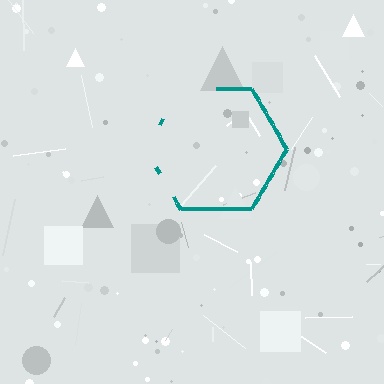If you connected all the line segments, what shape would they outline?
They would outline a hexagon.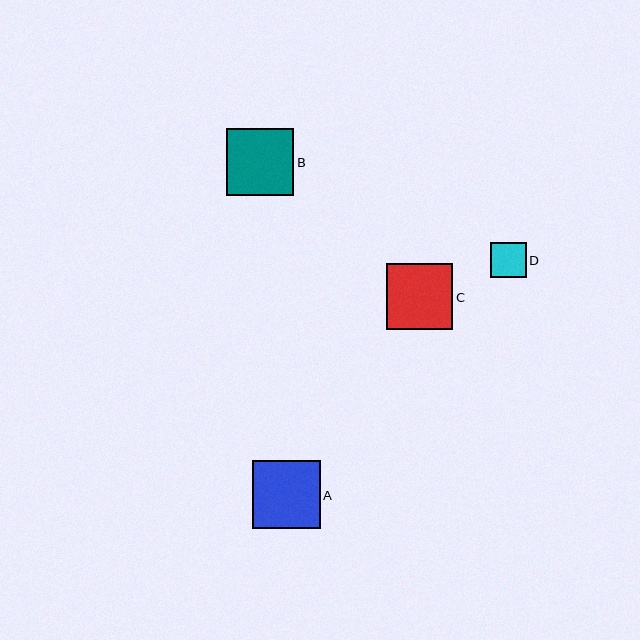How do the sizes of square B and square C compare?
Square B and square C are approximately the same size.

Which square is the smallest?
Square D is the smallest with a size of approximately 36 pixels.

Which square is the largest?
Square B is the largest with a size of approximately 67 pixels.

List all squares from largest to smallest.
From largest to smallest: B, A, C, D.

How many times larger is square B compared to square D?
Square B is approximately 1.9 times the size of square D.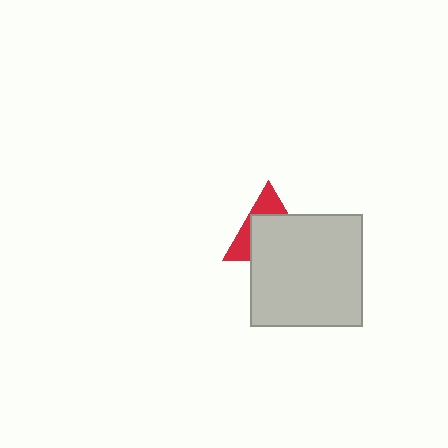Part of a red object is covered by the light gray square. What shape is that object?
It is a triangle.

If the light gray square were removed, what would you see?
You would see the complete red triangle.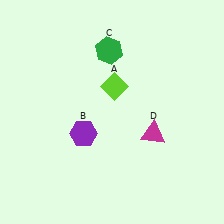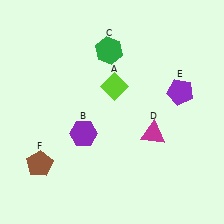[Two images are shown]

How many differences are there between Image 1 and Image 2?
There are 2 differences between the two images.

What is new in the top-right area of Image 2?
A purple pentagon (E) was added in the top-right area of Image 2.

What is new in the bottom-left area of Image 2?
A brown pentagon (F) was added in the bottom-left area of Image 2.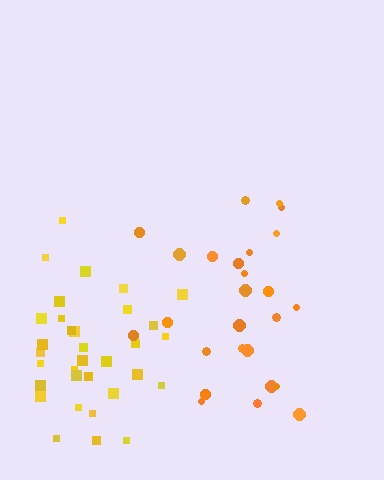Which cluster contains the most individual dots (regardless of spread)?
Yellow (33).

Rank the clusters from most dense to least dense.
yellow, orange.